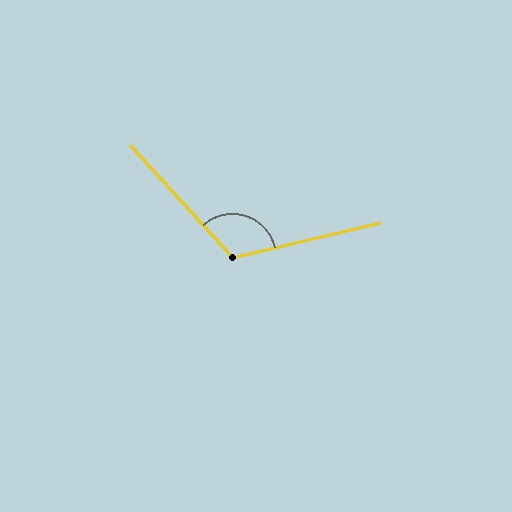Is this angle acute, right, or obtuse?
It is obtuse.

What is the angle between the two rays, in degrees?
Approximately 119 degrees.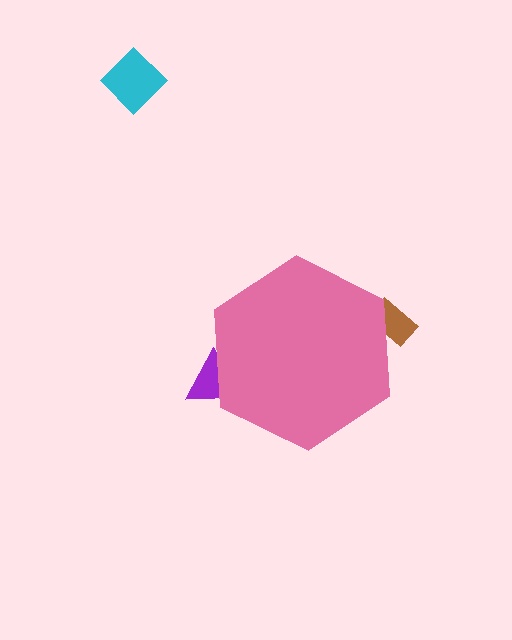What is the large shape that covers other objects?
A pink hexagon.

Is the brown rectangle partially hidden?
Yes, the brown rectangle is partially hidden behind the pink hexagon.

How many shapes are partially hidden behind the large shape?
2 shapes are partially hidden.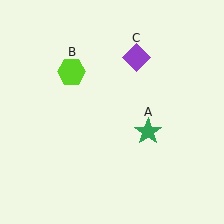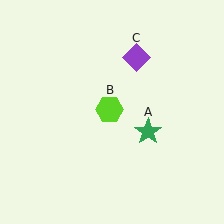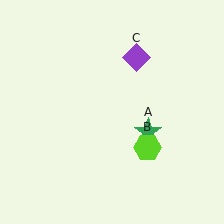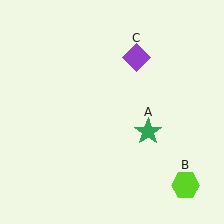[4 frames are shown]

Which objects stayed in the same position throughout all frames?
Green star (object A) and purple diamond (object C) remained stationary.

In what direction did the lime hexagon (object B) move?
The lime hexagon (object B) moved down and to the right.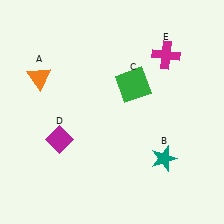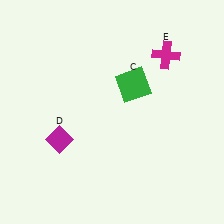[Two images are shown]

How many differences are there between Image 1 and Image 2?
There are 2 differences between the two images.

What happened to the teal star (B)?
The teal star (B) was removed in Image 2. It was in the bottom-right area of Image 1.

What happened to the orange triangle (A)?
The orange triangle (A) was removed in Image 2. It was in the top-left area of Image 1.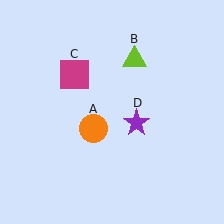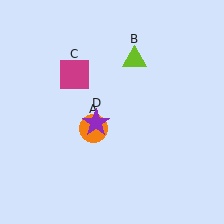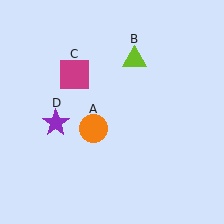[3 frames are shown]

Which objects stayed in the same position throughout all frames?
Orange circle (object A) and lime triangle (object B) and magenta square (object C) remained stationary.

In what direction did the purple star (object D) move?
The purple star (object D) moved left.